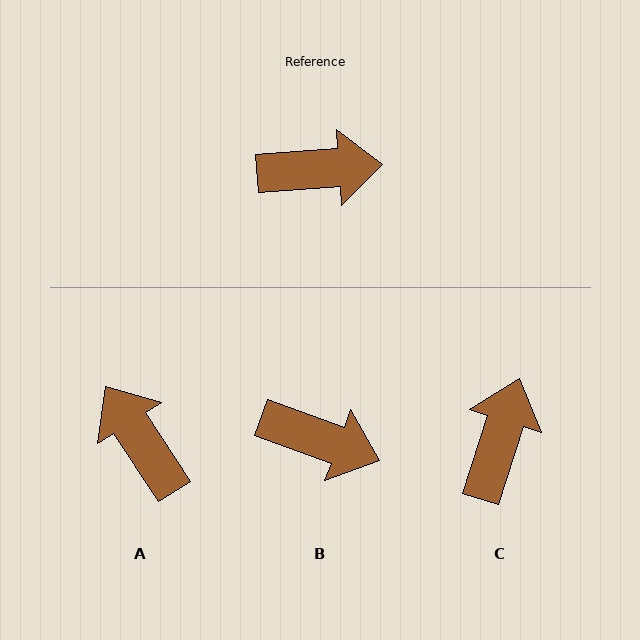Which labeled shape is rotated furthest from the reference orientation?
A, about 119 degrees away.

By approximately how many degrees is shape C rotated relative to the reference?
Approximately 68 degrees counter-clockwise.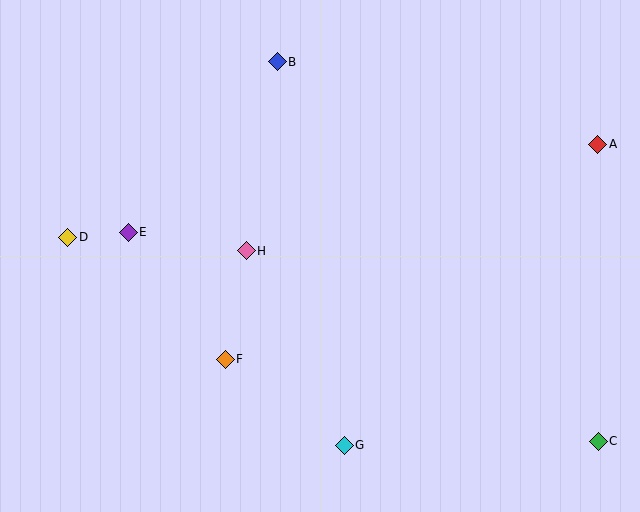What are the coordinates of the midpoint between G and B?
The midpoint between G and B is at (311, 254).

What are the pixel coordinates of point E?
Point E is at (128, 232).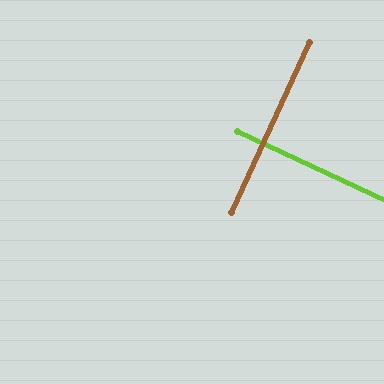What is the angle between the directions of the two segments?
Approximately 90 degrees.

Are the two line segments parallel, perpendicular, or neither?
Perpendicular — they meet at approximately 90°.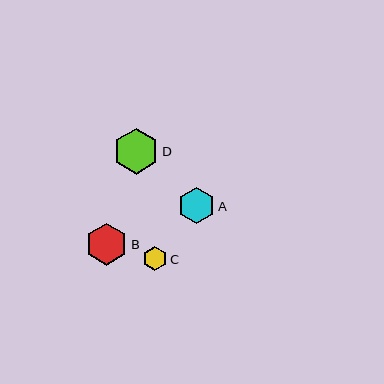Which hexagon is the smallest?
Hexagon C is the smallest with a size of approximately 24 pixels.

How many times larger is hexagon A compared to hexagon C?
Hexagon A is approximately 1.5 times the size of hexagon C.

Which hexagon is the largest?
Hexagon D is the largest with a size of approximately 46 pixels.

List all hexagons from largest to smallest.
From largest to smallest: D, B, A, C.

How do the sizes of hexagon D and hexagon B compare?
Hexagon D and hexagon B are approximately the same size.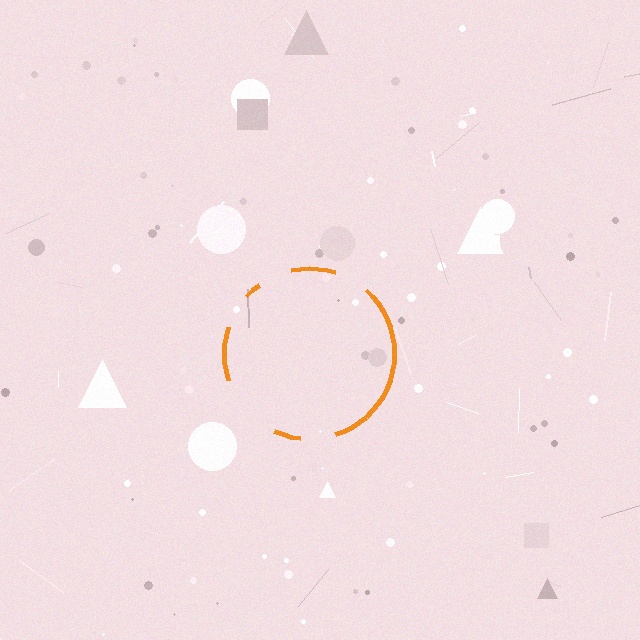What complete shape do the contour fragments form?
The contour fragments form a circle.